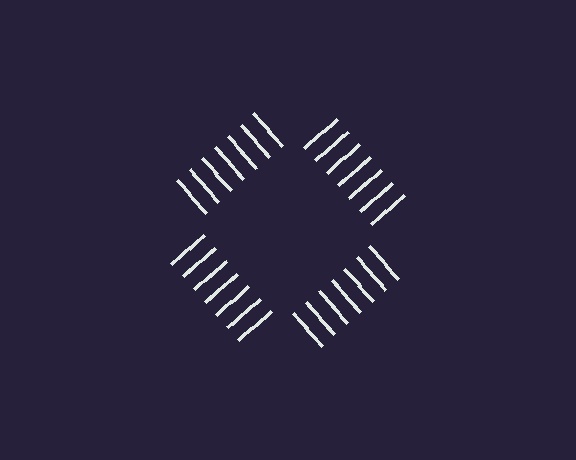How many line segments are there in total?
28 — 7 along each of the 4 edges.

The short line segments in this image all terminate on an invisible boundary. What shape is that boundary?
An illusory square — the line segments terminate on its edges but no continuous stroke is drawn.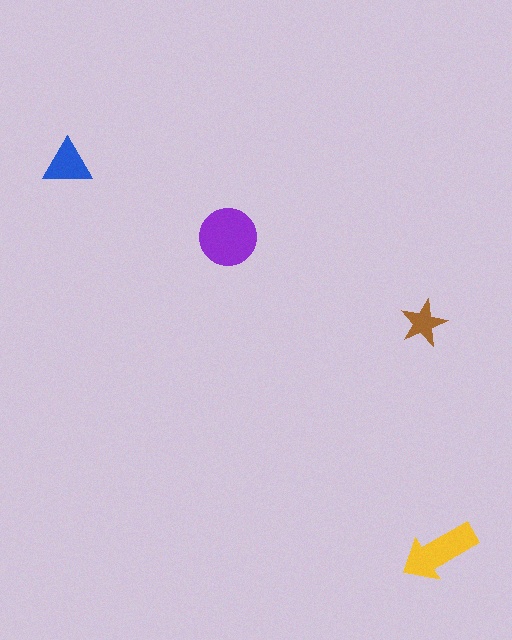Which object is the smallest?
The brown star.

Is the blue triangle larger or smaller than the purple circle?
Smaller.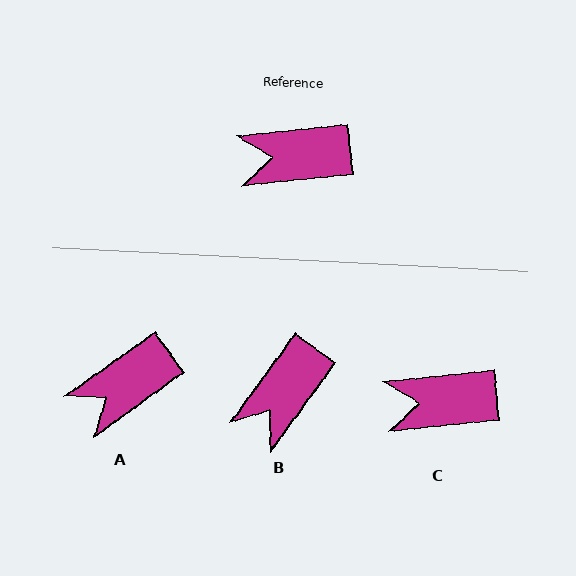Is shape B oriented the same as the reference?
No, it is off by about 48 degrees.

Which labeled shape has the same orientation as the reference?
C.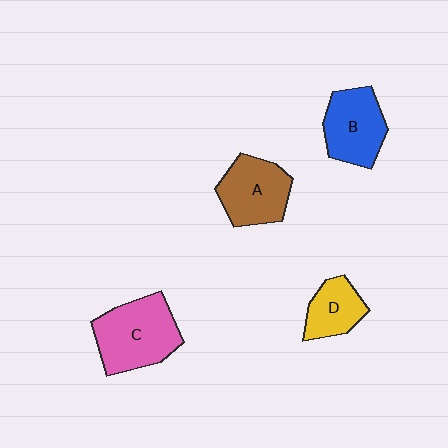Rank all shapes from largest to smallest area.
From largest to smallest: C (pink), A (brown), B (blue), D (yellow).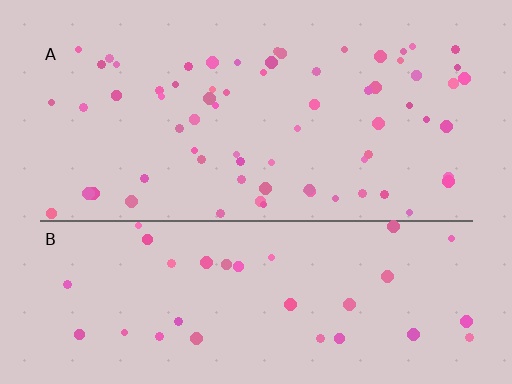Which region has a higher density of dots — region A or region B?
A (the top).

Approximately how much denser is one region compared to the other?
Approximately 2.0× — region A over region B.